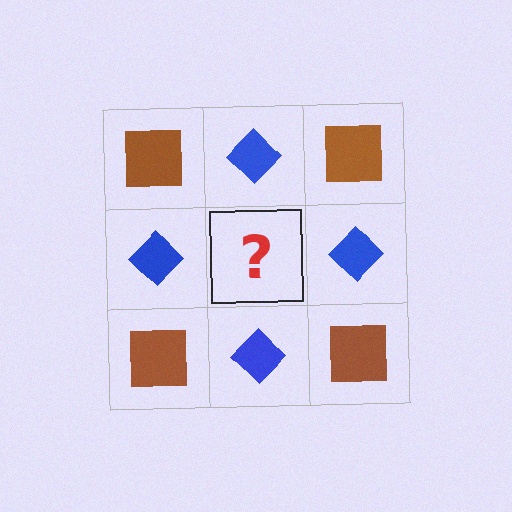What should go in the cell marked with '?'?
The missing cell should contain a brown square.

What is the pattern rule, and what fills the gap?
The rule is that it alternates brown square and blue diamond in a checkerboard pattern. The gap should be filled with a brown square.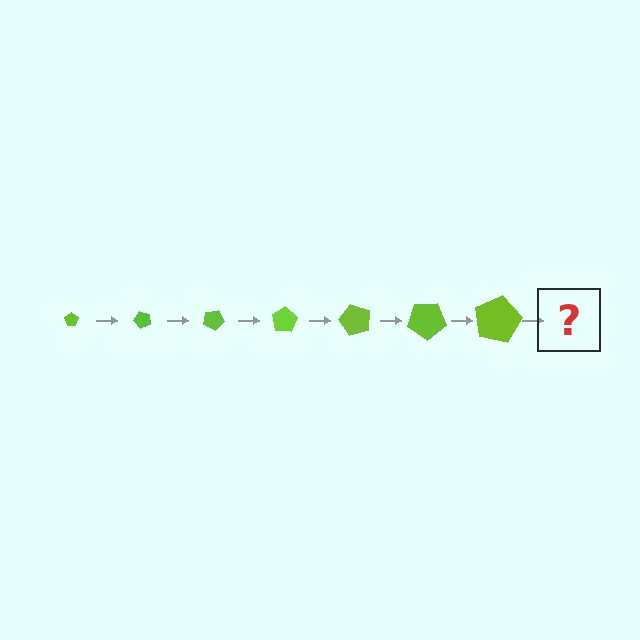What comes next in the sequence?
The next element should be a pentagon, larger than the previous one and rotated 350 degrees from the start.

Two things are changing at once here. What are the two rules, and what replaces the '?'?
The two rules are that the pentagon grows larger each step and it rotates 50 degrees each step. The '?' should be a pentagon, larger than the previous one and rotated 350 degrees from the start.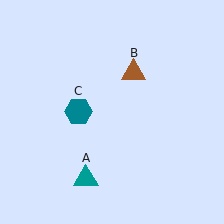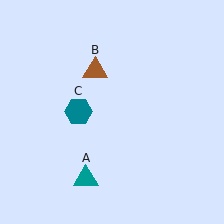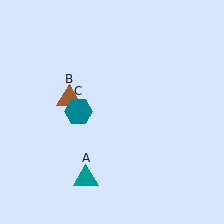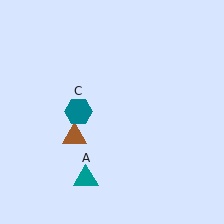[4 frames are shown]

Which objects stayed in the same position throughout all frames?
Teal triangle (object A) and teal hexagon (object C) remained stationary.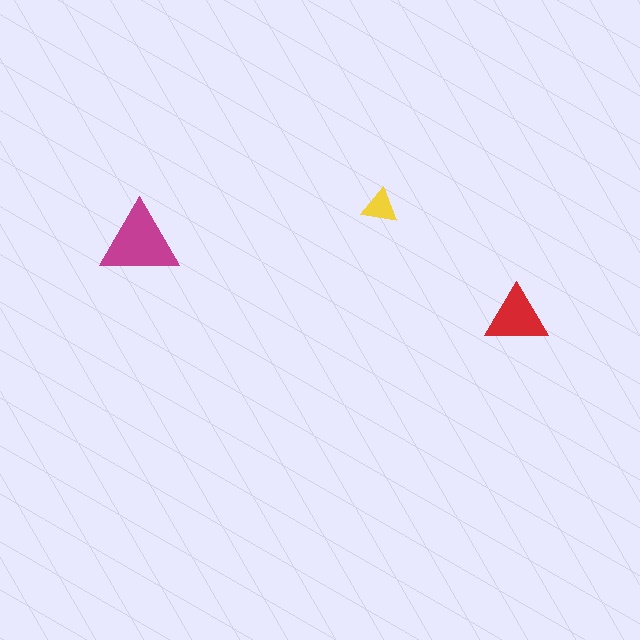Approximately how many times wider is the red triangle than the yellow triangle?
About 1.5 times wider.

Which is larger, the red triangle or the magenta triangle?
The magenta one.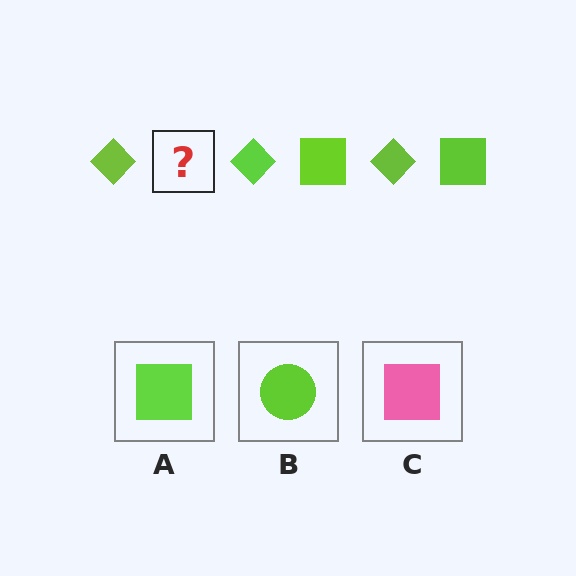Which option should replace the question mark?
Option A.